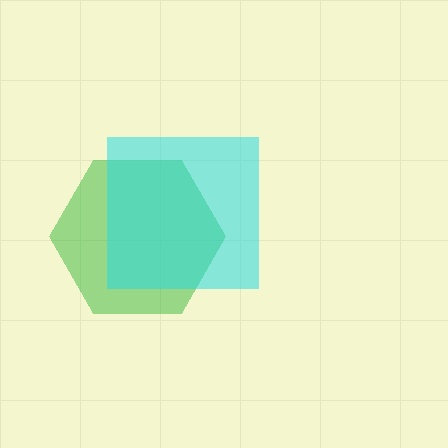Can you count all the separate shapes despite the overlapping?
Yes, there are 2 separate shapes.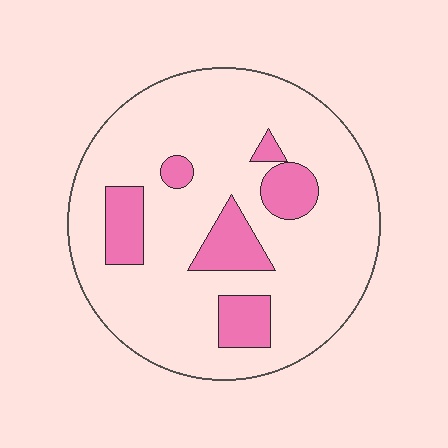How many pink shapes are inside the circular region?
6.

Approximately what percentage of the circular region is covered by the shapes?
Approximately 20%.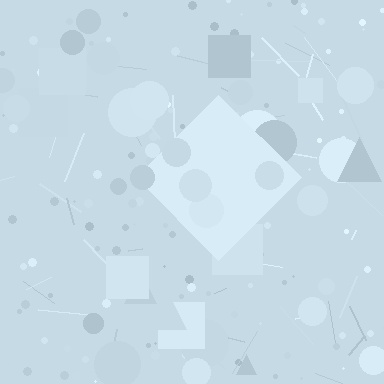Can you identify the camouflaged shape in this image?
The camouflaged shape is a diamond.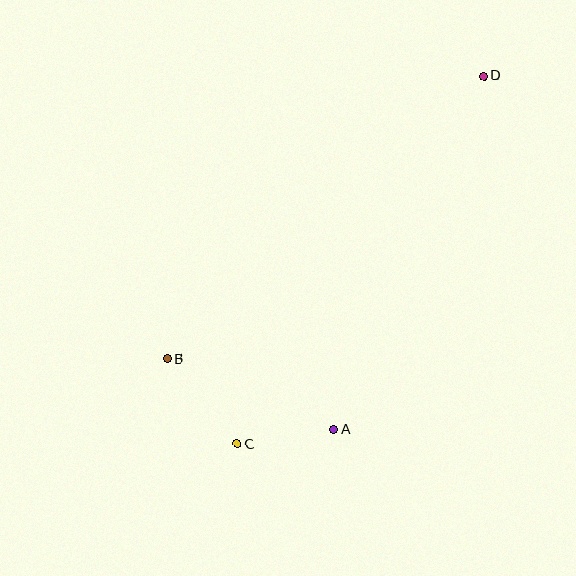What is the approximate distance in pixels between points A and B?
The distance between A and B is approximately 181 pixels.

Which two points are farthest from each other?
Points C and D are farthest from each other.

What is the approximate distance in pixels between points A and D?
The distance between A and D is approximately 384 pixels.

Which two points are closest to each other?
Points A and C are closest to each other.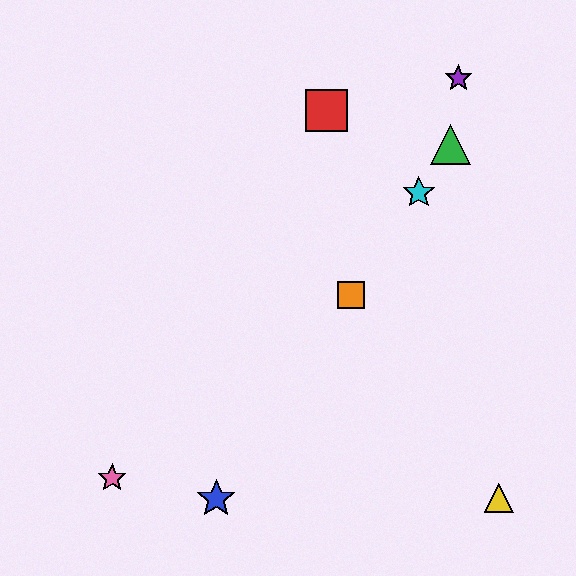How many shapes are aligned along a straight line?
4 shapes (the blue star, the green triangle, the orange square, the cyan star) are aligned along a straight line.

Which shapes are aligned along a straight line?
The blue star, the green triangle, the orange square, the cyan star are aligned along a straight line.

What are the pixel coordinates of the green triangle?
The green triangle is at (451, 145).